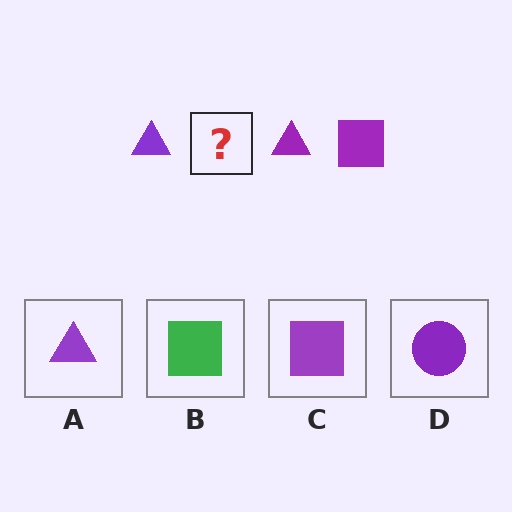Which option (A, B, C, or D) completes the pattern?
C.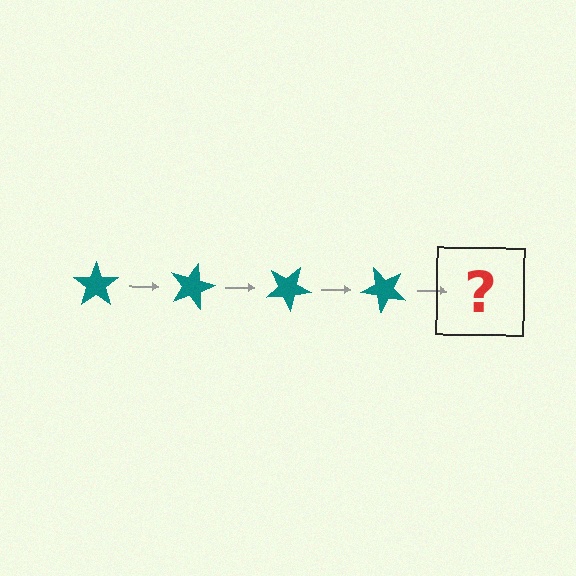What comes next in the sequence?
The next element should be a teal star rotated 60 degrees.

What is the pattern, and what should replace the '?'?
The pattern is that the star rotates 15 degrees each step. The '?' should be a teal star rotated 60 degrees.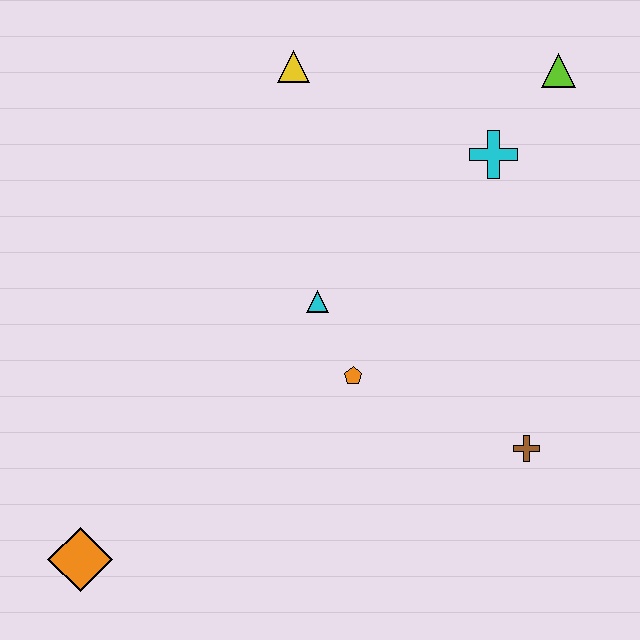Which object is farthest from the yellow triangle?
The orange diamond is farthest from the yellow triangle.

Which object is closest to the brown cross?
The orange pentagon is closest to the brown cross.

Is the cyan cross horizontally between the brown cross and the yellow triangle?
Yes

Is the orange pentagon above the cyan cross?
No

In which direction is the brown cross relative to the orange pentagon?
The brown cross is to the right of the orange pentagon.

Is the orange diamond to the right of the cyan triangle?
No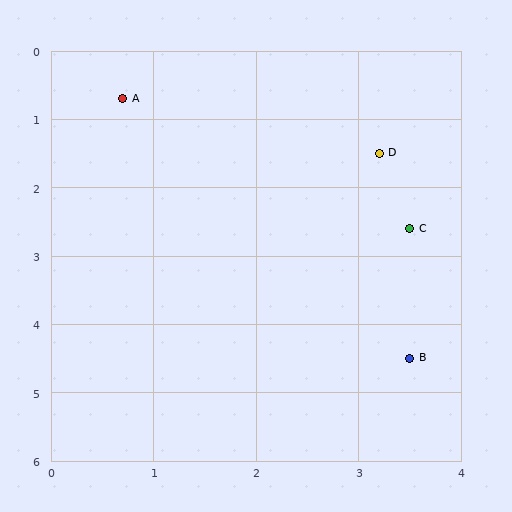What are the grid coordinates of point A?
Point A is at approximately (0.7, 0.7).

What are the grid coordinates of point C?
Point C is at approximately (3.5, 2.6).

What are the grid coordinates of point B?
Point B is at approximately (3.5, 4.5).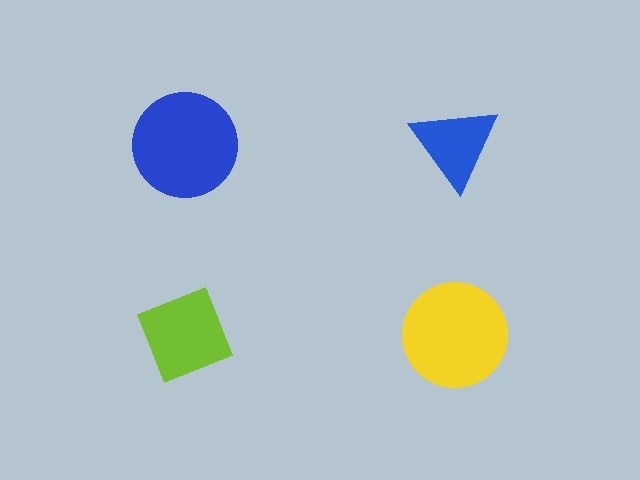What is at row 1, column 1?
A blue circle.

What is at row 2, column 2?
A yellow circle.